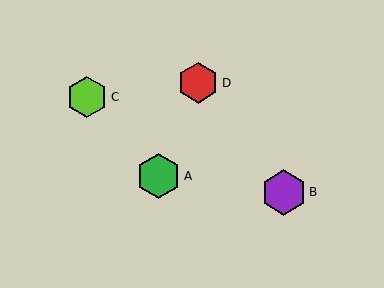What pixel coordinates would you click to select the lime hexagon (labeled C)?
Click at (87, 97) to select the lime hexagon C.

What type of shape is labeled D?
Shape D is a red hexagon.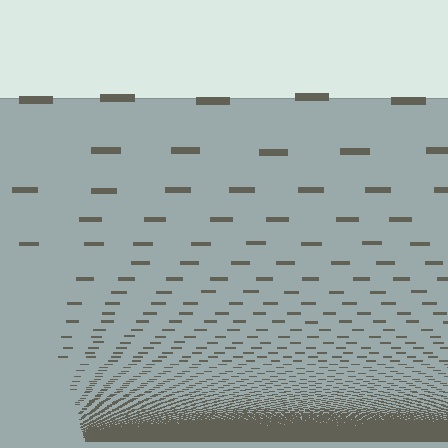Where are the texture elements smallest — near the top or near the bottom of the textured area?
Near the bottom.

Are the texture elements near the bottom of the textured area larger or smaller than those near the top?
Smaller. The gradient is inverted — elements near the bottom are smaller and denser.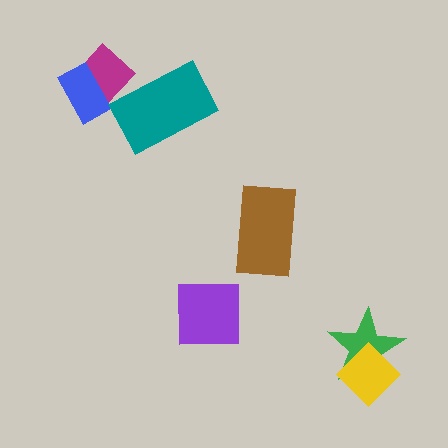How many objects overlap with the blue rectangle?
1 object overlaps with the blue rectangle.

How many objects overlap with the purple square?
0 objects overlap with the purple square.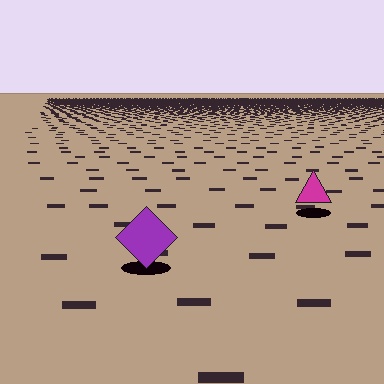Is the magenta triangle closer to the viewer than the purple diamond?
No. The purple diamond is closer — you can tell from the texture gradient: the ground texture is coarser near it.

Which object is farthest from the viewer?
The magenta triangle is farthest from the viewer. It appears smaller and the ground texture around it is denser.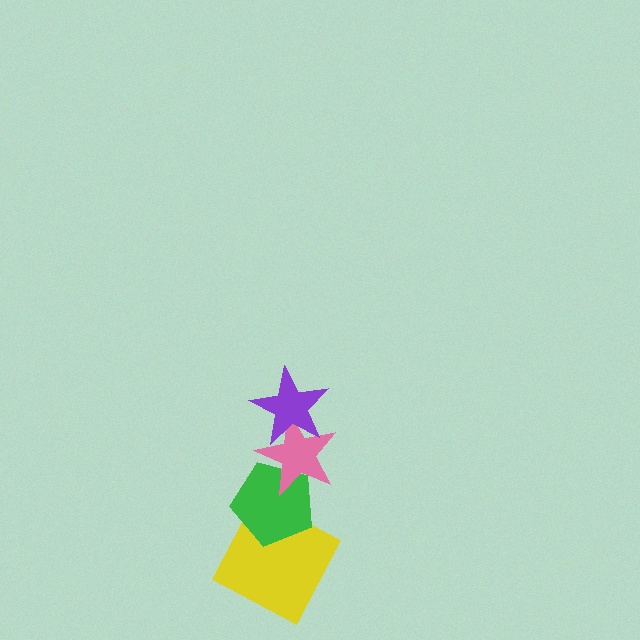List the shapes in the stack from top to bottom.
From top to bottom: the purple star, the pink star, the green pentagon, the yellow square.